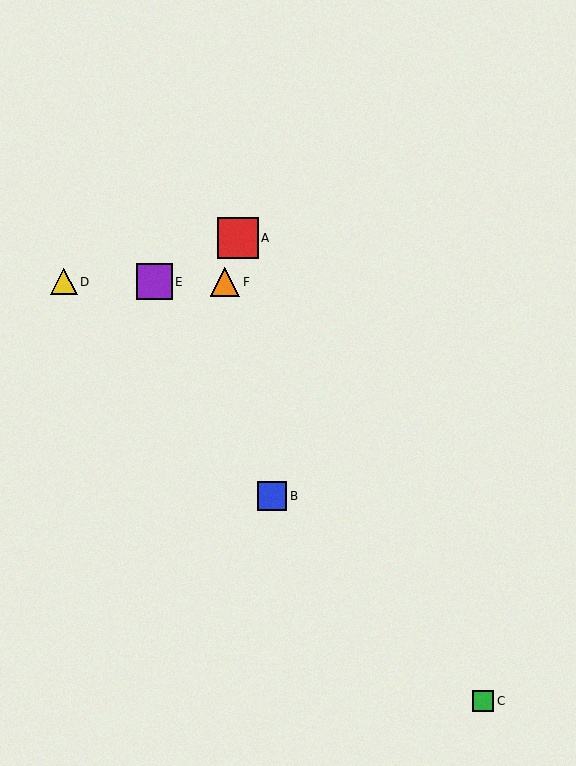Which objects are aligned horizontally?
Objects D, E, F are aligned horizontally.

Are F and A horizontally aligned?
No, F is at y≈282 and A is at y≈238.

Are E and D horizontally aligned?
Yes, both are at y≈282.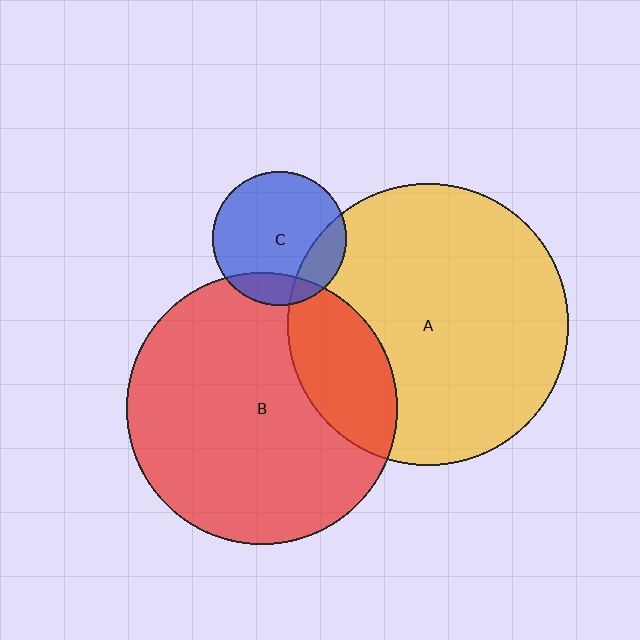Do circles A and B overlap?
Yes.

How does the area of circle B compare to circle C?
Approximately 4.1 times.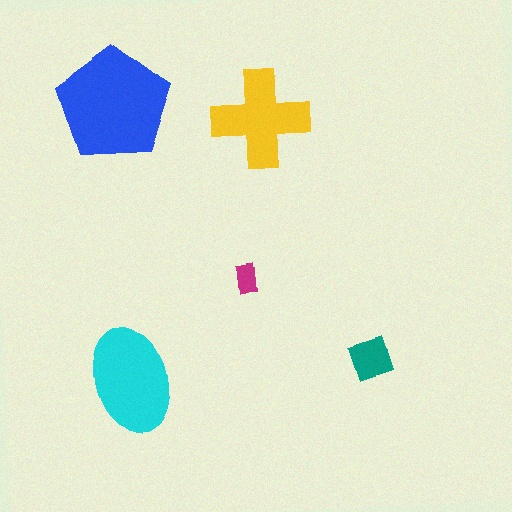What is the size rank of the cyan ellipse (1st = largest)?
2nd.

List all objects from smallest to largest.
The magenta rectangle, the teal square, the yellow cross, the cyan ellipse, the blue pentagon.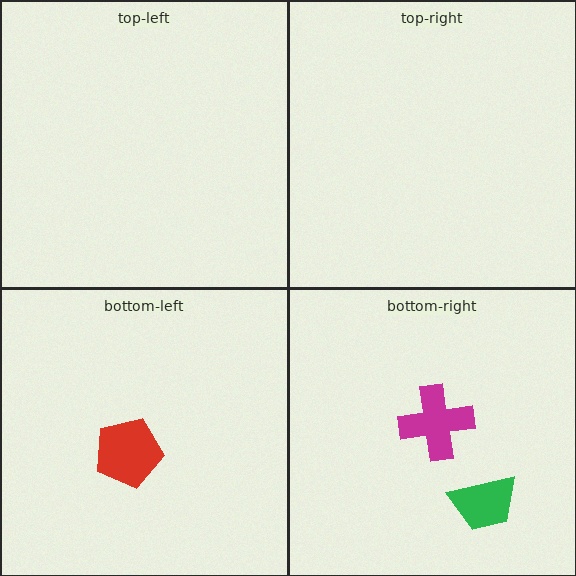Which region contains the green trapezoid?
The bottom-right region.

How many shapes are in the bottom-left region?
1.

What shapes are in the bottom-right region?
The magenta cross, the green trapezoid.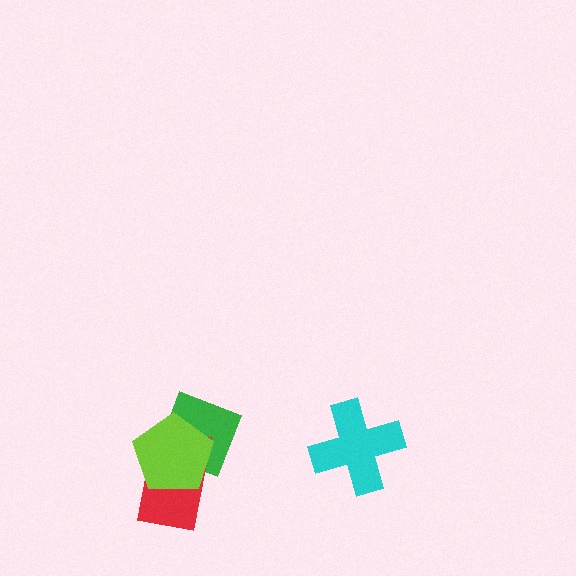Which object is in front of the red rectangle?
The lime pentagon is in front of the red rectangle.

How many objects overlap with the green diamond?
2 objects overlap with the green diamond.